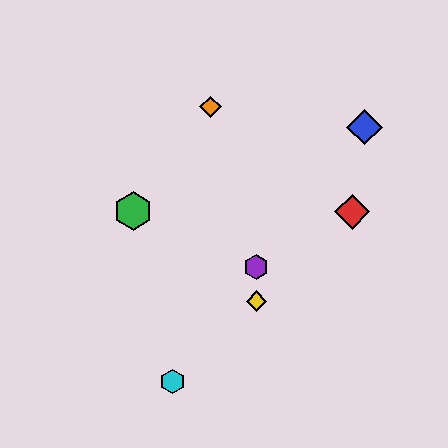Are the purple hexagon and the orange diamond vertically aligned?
No, the purple hexagon is at x≈256 and the orange diamond is at x≈210.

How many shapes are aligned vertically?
2 shapes (the yellow diamond, the purple hexagon) are aligned vertically.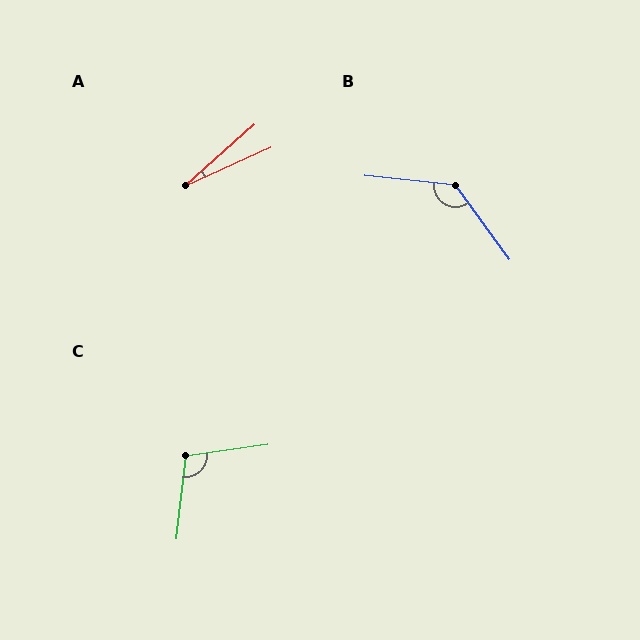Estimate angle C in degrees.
Approximately 104 degrees.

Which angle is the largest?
B, at approximately 132 degrees.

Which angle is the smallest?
A, at approximately 17 degrees.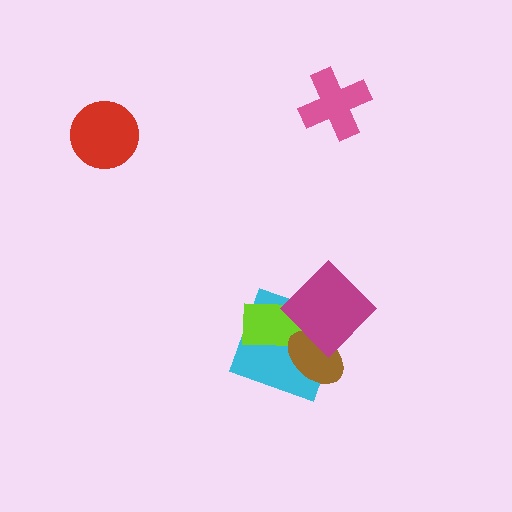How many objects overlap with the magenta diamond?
3 objects overlap with the magenta diamond.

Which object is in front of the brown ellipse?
The magenta diamond is in front of the brown ellipse.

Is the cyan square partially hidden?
Yes, it is partially covered by another shape.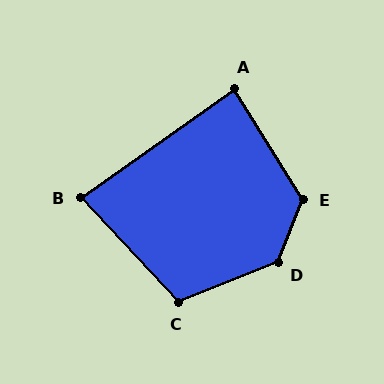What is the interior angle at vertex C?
Approximately 111 degrees (obtuse).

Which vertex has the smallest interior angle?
B, at approximately 82 degrees.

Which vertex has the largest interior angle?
D, at approximately 133 degrees.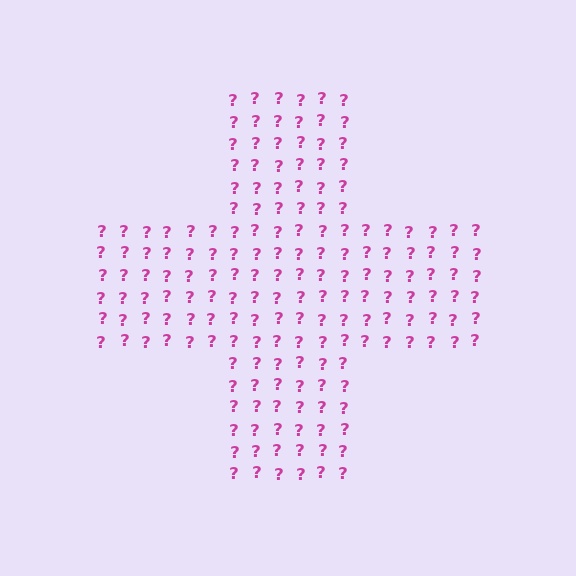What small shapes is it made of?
It is made of small question marks.